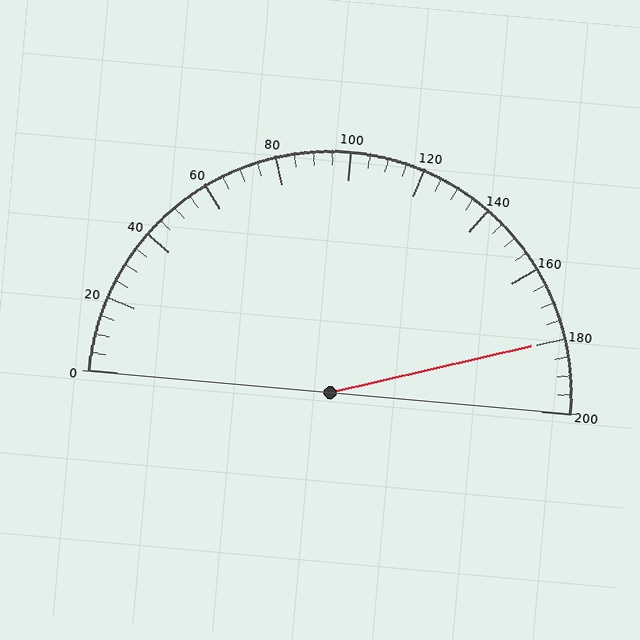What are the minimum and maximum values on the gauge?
The gauge ranges from 0 to 200.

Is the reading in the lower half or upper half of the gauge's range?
The reading is in the upper half of the range (0 to 200).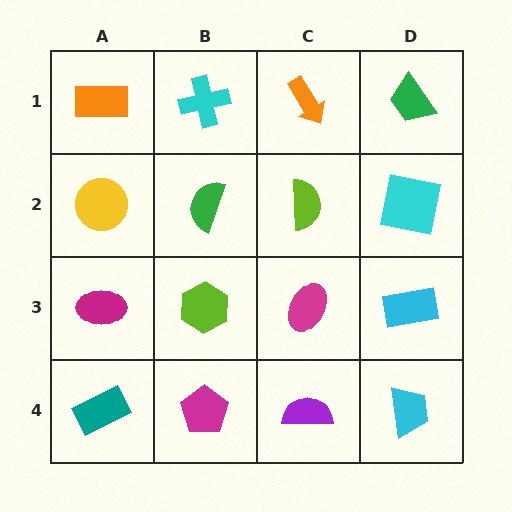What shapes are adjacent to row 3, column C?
A lime semicircle (row 2, column C), a purple semicircle (row 4, column C), a lime hexagon (row 3, column B), a cyan rectangle (row 3, column D).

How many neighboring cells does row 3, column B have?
4.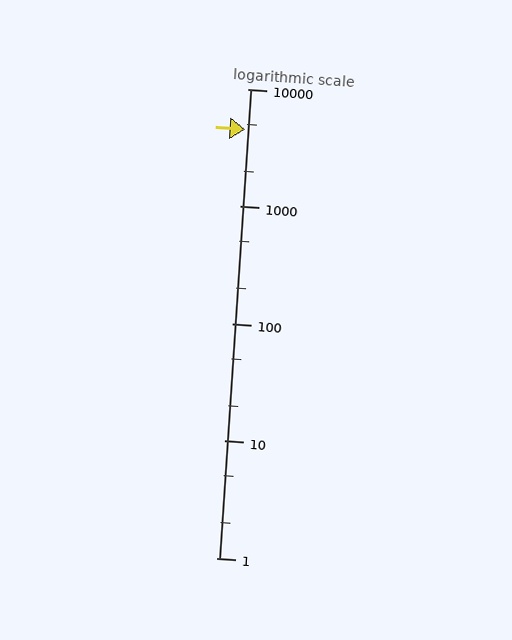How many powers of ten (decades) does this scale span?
The scale spans 4 decades, from 1 to 10000.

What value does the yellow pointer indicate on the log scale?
The pointer indicates approximately 4500.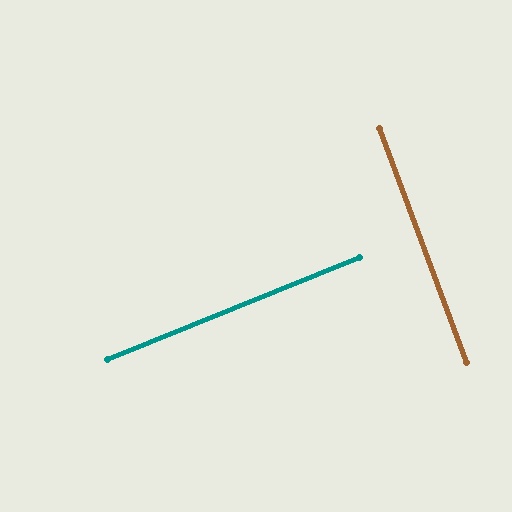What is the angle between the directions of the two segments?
Approximately 88 degrees.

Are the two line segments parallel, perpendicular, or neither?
Perpendicular — they meet at approximately 88°.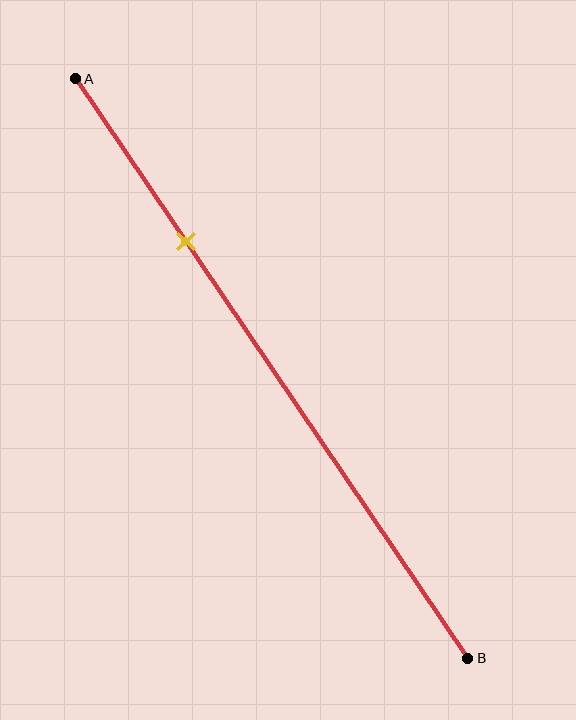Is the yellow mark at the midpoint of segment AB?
No, the mark is at about 30% from A, not at the 50% midpoint.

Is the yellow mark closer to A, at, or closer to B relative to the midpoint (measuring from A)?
The yellow mark is closer to point A than the midpoint of segment AB.